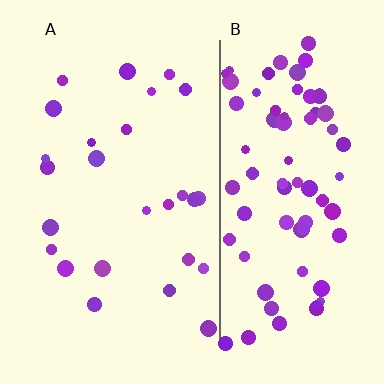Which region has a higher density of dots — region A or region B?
B (the right).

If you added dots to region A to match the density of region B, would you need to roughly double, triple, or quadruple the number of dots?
Approximately triple.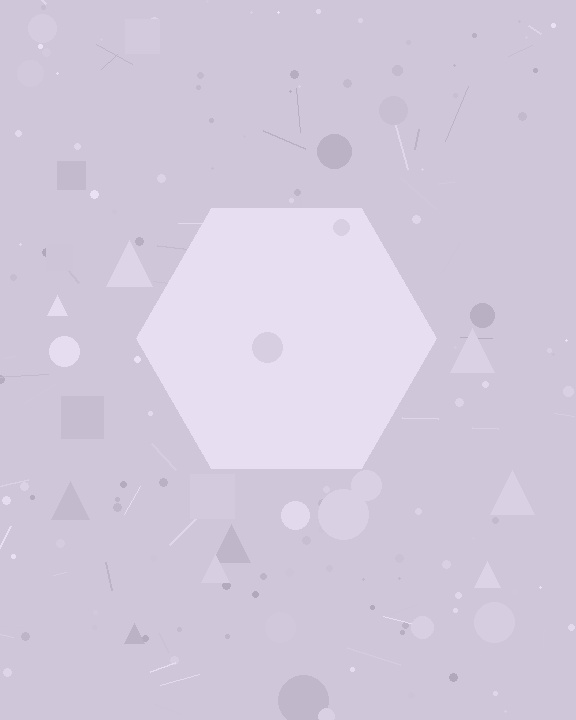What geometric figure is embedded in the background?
A hexagon is embedded in the background.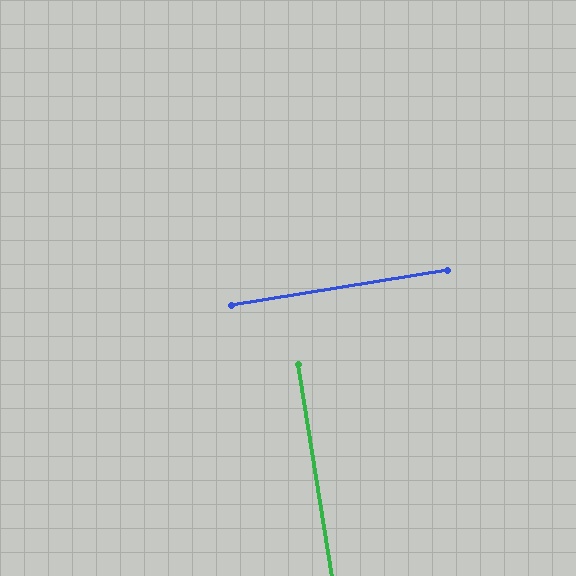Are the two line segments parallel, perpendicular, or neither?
Perpendicular — they meet at approximately 90°.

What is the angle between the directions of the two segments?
Approximately 90 degrees.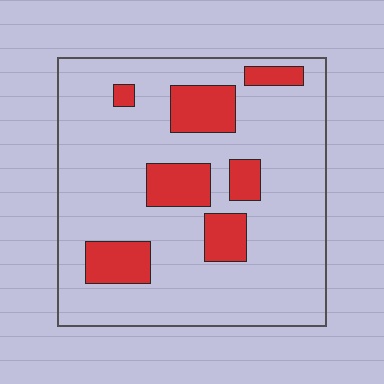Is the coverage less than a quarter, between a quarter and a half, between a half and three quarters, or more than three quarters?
Less than a quarter.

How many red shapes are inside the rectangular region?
7.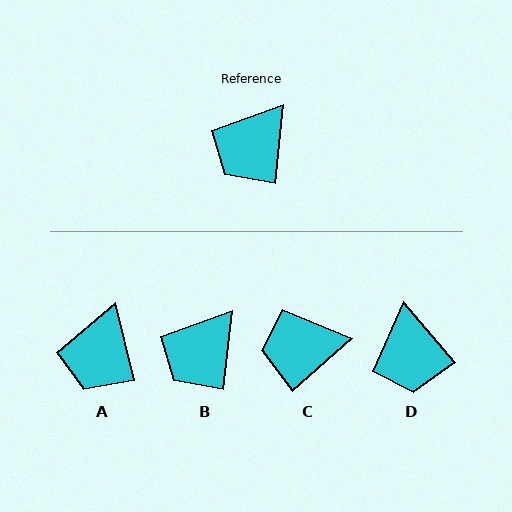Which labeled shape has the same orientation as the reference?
B.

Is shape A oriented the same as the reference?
No, it is off by about 20 degrees.